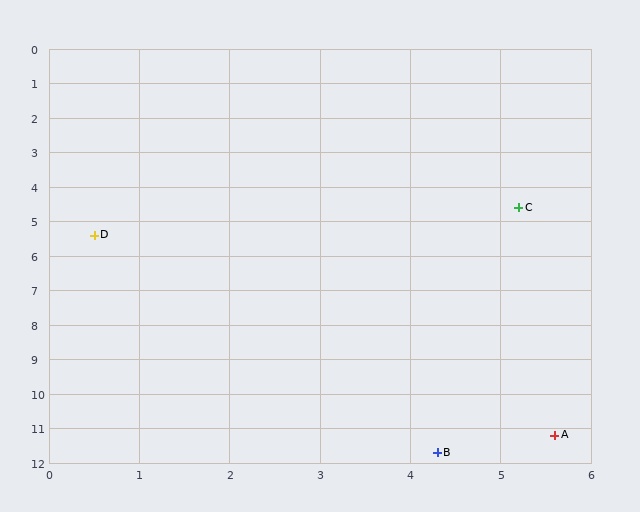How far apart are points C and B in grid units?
Points C and B are about 7.2 grid units apart.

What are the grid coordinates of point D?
Point D is at approximately (0.5, 5.4).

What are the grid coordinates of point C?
Point C is at approximately (5.2, 4.6).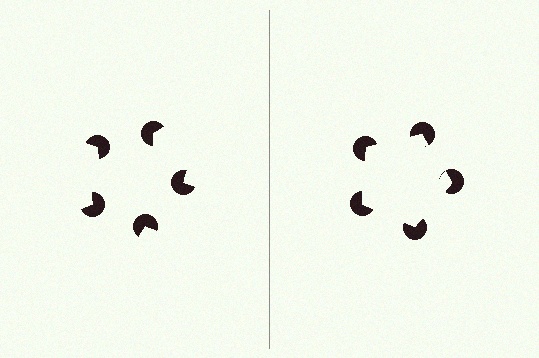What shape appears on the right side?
An illusory pentagon.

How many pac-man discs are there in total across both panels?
10 — 5 on each side.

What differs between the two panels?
The pac-man discs are positioned identically on both sides; only the wedge orientations differ. On the right they align to a pentagon; on the left they are misaligned.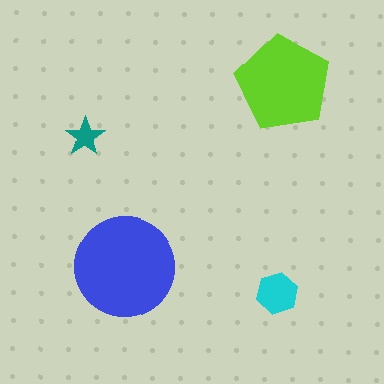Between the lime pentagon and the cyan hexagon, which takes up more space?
The lime pentagon.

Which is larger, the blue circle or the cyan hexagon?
The blue circle.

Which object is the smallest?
The teal star.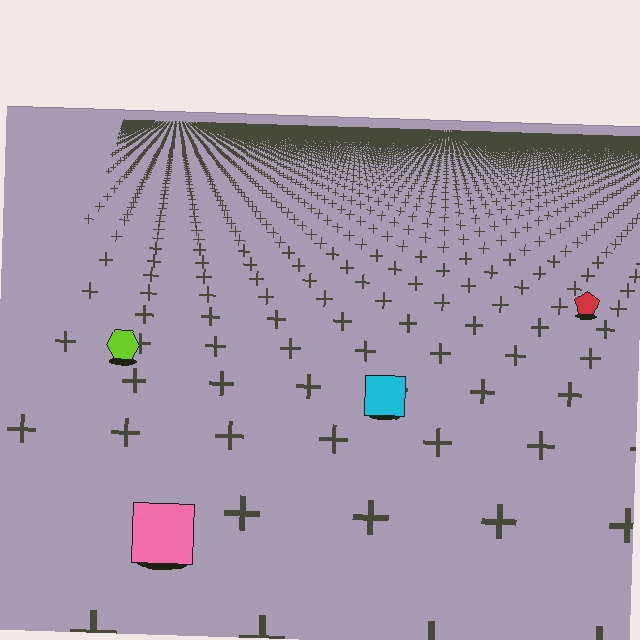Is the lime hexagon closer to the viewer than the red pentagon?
Yes. The lime hexagon is closer — you can tell from the texture gradient: the ground texture is coarser near it.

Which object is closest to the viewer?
The pink square is closest. The texture marks near it are larger and more spread out.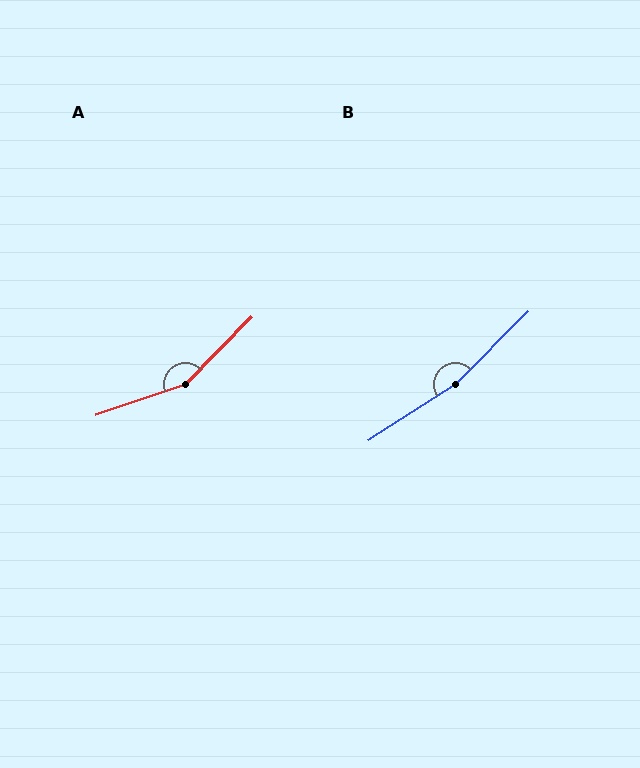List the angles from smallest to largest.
A (153°), B (168°).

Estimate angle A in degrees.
Approximately 153 degrees.